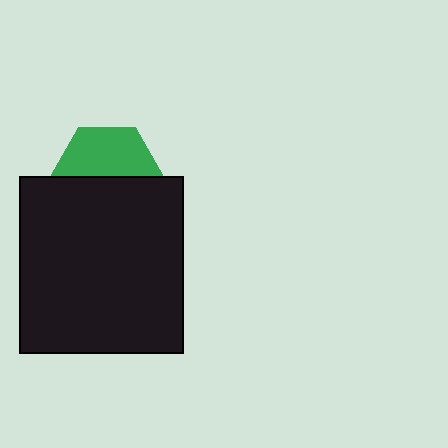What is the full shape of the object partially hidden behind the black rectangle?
The partially hidden object is a green hexagon.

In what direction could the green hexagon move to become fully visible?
The green hexagon could move up. That would shift it out from behind the black rectangle entirely.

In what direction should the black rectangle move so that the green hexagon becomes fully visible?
The black rectangle should move down. That is the shortest direction to clear the overlap and leave the green hexagon fully visible.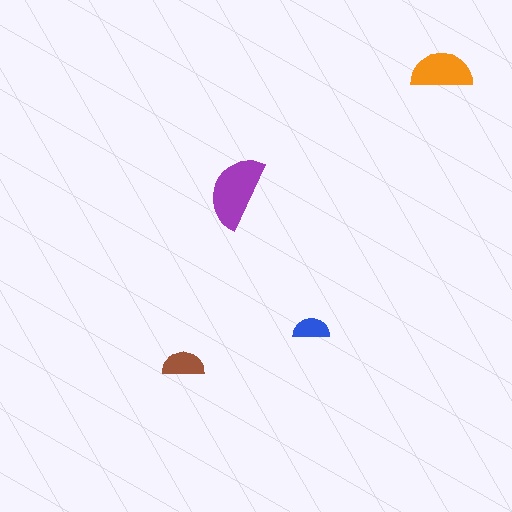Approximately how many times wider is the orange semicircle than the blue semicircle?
About 1.5 times wider.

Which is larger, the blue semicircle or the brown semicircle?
The brown one.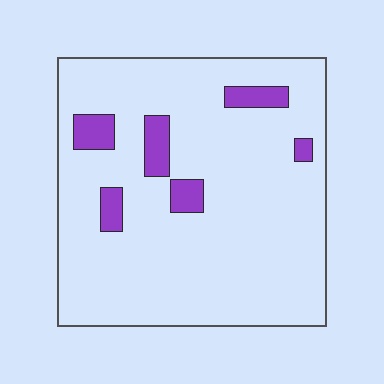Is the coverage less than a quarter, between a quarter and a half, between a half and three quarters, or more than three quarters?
Less than a quarter.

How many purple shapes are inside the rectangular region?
6.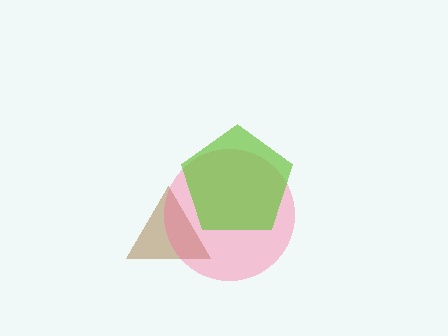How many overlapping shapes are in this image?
There are 3 overlapping shapes in the image.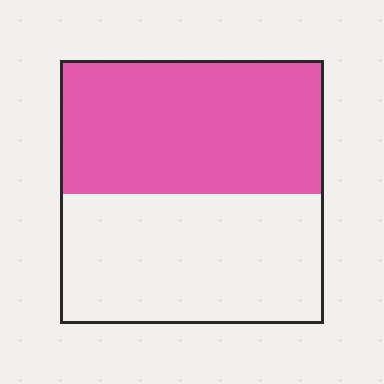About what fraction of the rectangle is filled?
About one half (1/2).